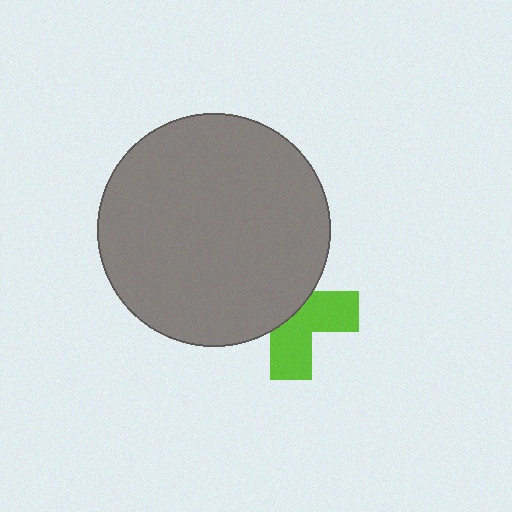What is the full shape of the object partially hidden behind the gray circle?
The partially hidden object is a lime cross.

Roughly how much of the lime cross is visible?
About half of it is visible (roughly 48%).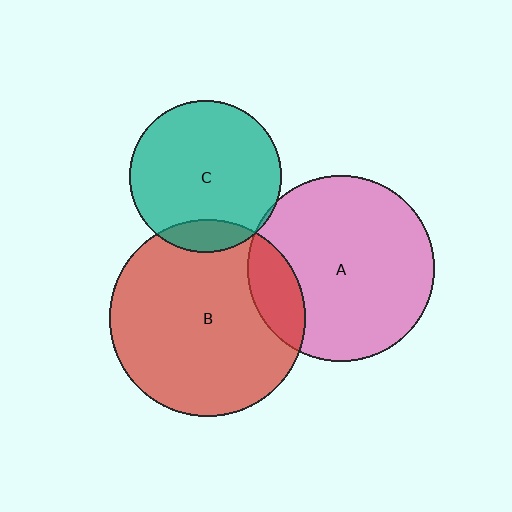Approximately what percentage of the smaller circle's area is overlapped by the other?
Approximately 10%.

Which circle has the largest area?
Circle B (red).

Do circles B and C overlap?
Yes.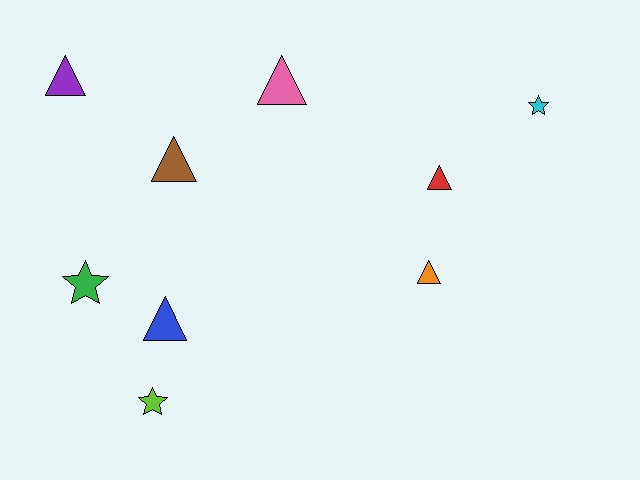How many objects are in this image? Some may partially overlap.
There are 9 objects.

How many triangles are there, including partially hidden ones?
There are 6 triangles.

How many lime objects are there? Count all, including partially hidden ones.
There is 1 lime object.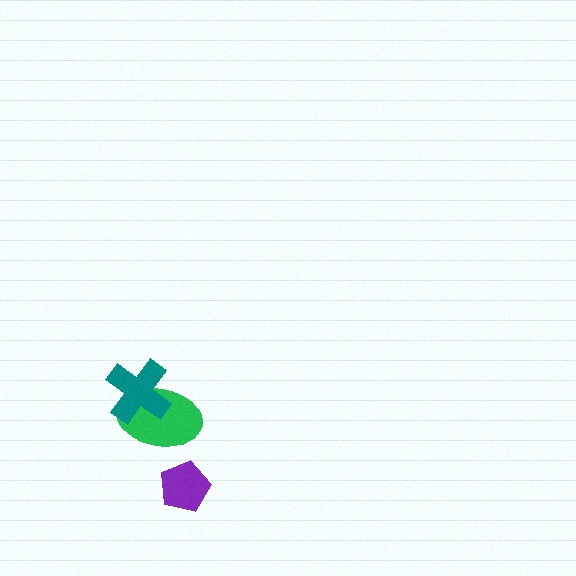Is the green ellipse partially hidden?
Yes, it is partially covered by another shape.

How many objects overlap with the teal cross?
1 object overlaps with the teal cross.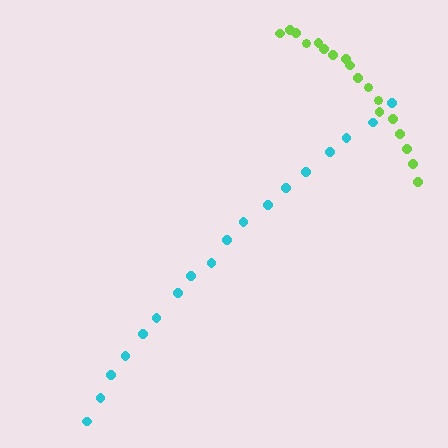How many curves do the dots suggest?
There are 2 distinct paths.